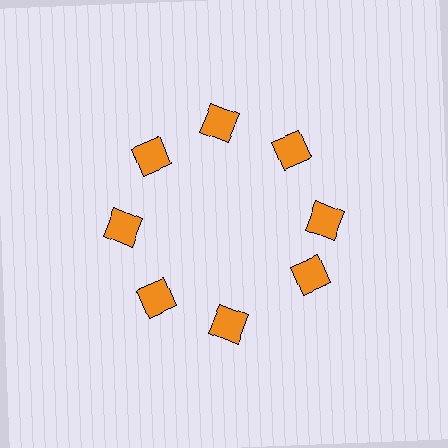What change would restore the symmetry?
The symmetry would be restored by rotating it back into even spacing with its neighbors so that all 8 squares sit at equal angles and equal distance from the center.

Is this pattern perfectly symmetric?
No. The 8 orange squares are arranged in a ring, but one element near the 4 o'clock position is rotated out of alignment along the ring, breaking the 8-fold rotational symmetry.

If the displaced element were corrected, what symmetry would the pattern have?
It would have 8-fold rotational symmetry — the pattern would map onto itself every 45 degrees.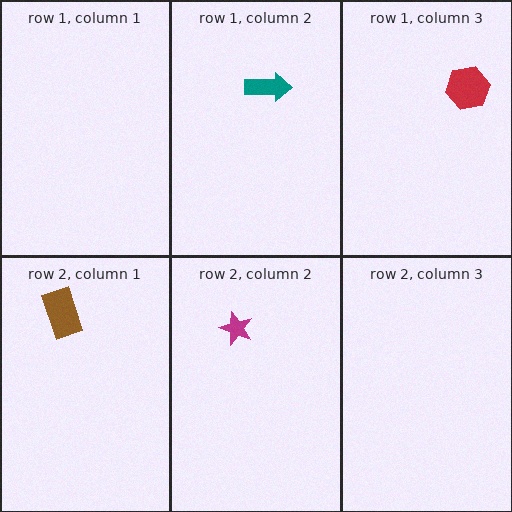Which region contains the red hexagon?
The row 1, column 3 region.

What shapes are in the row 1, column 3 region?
The red hexagon.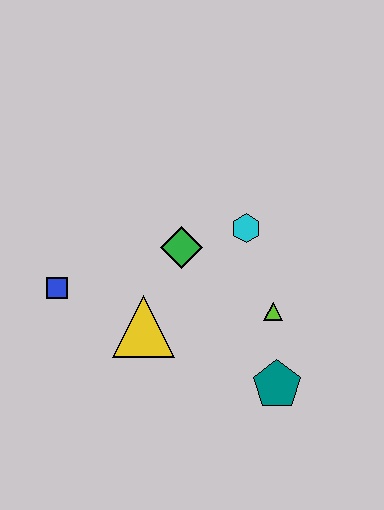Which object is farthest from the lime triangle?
The blue square is farthest from the lime triangle.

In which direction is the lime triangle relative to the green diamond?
The lime triangle is to the right of the green diamond.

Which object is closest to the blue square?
The yellow triangle is closest to the blue square.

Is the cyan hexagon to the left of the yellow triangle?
No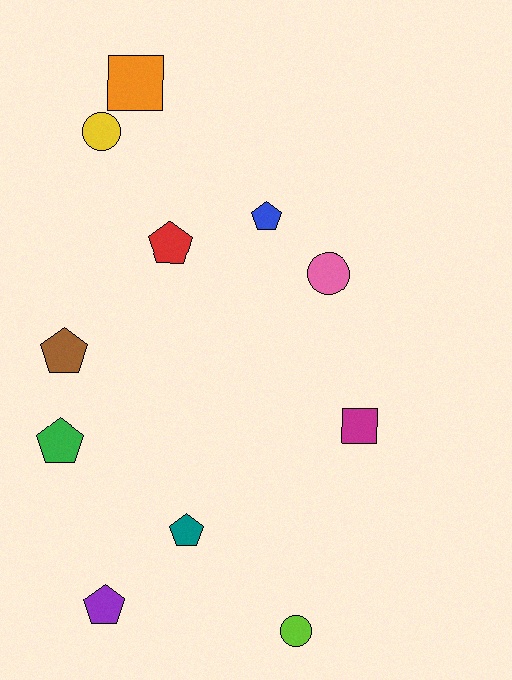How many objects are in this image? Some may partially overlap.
There are 11 objects.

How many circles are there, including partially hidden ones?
There are 3 circles.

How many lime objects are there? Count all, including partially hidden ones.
There is 1 lime object.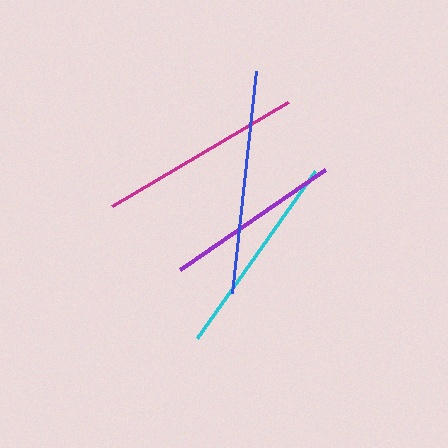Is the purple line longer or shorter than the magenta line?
The magenta line is longer than the purple line.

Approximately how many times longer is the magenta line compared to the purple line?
The magenta line is approximately 1.2 times the length of the purple line.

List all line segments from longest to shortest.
From longest to shortest: blue, cyan, magenta, purple.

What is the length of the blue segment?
The blue segment is approximately 223 pixels long.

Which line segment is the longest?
The blue line is the longest at approximately 223 pixels.